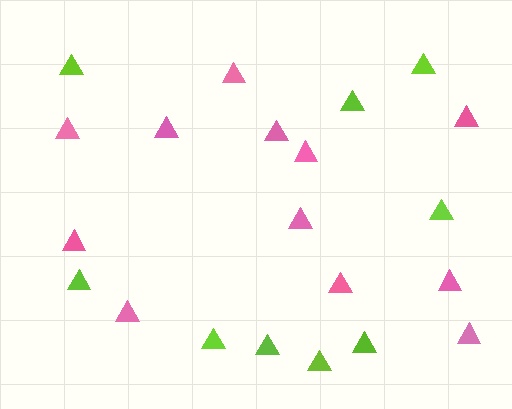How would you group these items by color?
There are 2 groups: one group of pink triangles (12) and one group of lime triangles (9).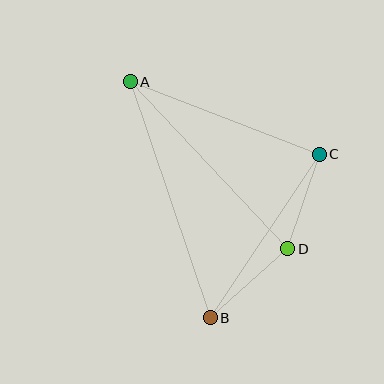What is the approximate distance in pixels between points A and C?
The distance between A and C is approximately 202 pixels.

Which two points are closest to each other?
Points C and D are closest to each other.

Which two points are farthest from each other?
Points A and B are farthest from each other.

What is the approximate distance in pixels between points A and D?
The distance between A and D is approximately 230 pixels.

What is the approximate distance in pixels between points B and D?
The distance between B and D is approximately 104 pixels.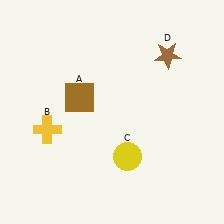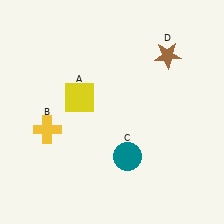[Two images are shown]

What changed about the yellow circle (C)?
In Image 1, C is yellow. In Image 2, it changed to teal.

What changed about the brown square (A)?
In Image 1, A is brown. In Image 2, it changed to yellow.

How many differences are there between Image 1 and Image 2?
There are 2 differences between the two images.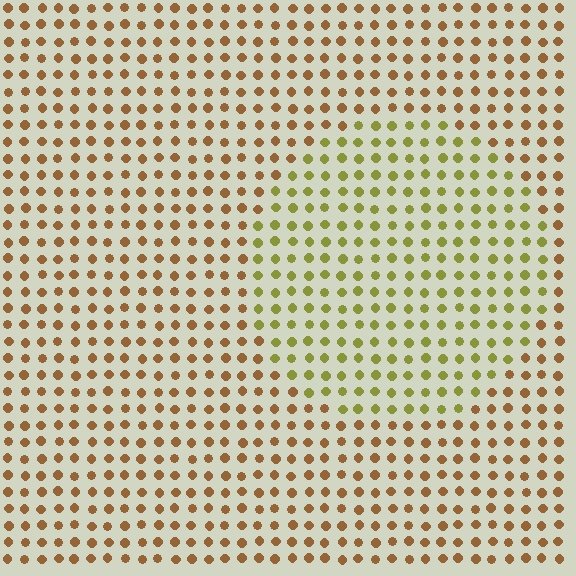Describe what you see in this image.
The image is filled with small brown elements in a uniform arrangement. A circle-shaped region is visible where the elements are tinted to a slightly different hue, forming a subtle color boundary.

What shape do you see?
I see a circle.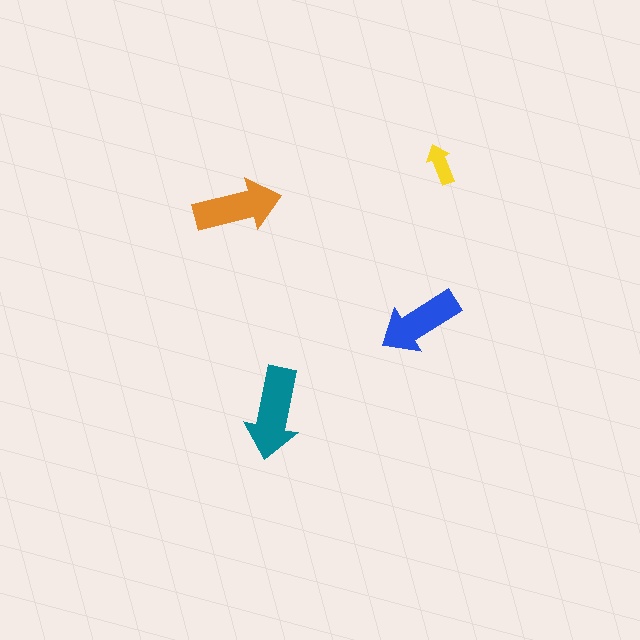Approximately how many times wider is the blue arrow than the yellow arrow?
About 2 times wider.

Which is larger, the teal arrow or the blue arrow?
The teal one.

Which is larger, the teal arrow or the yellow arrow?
The teal one.